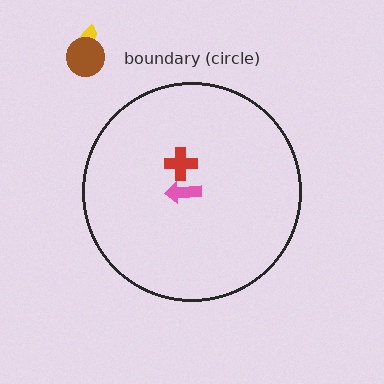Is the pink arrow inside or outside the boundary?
Inside.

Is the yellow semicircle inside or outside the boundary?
Outside.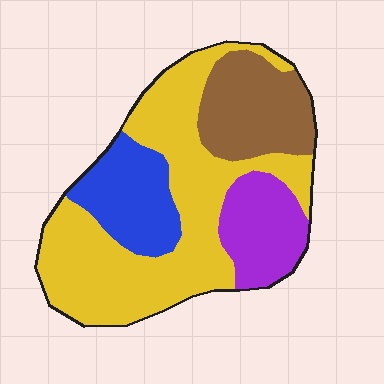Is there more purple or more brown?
Brown.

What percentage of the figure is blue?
Blue takes up about one sixth (1/6) of the figure.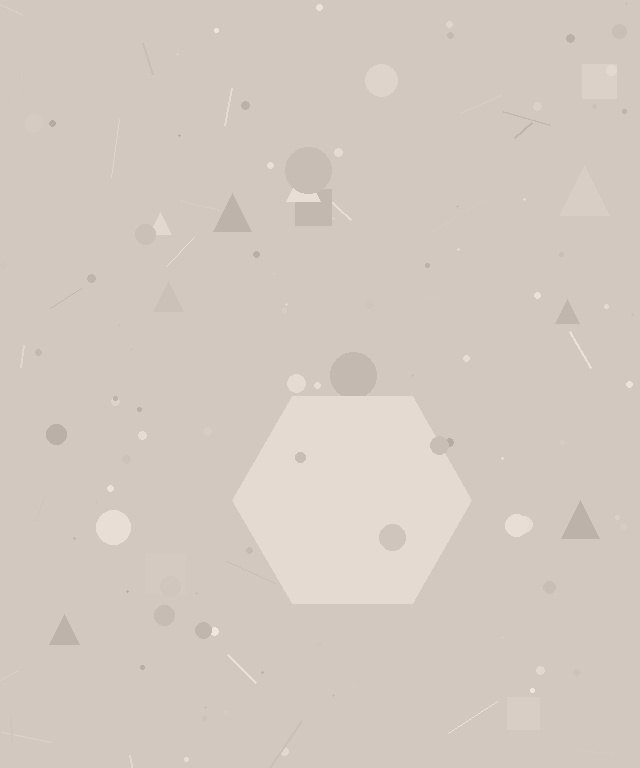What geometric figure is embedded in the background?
A hexagon is embedded in the background.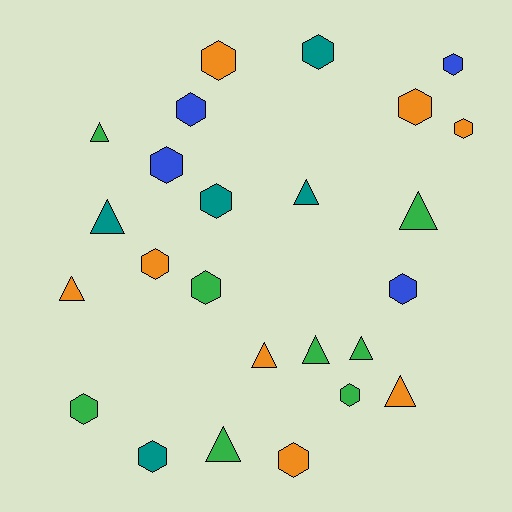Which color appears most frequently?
Green, with 8 objects.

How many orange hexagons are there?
There are 5 orange hexagons.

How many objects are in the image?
There are 25 objects.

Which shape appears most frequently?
Hexagon, with 15 objects.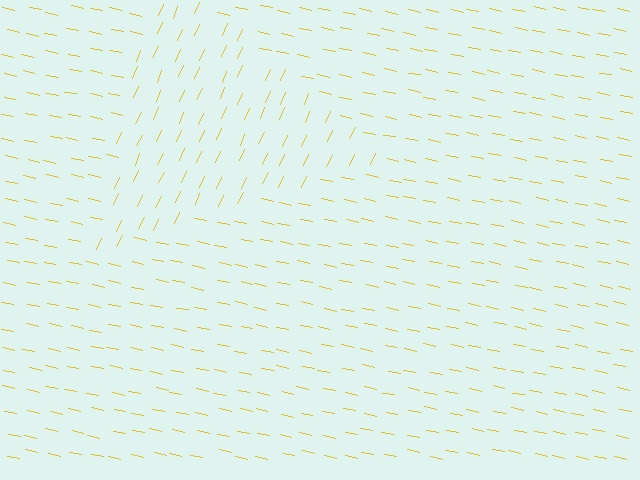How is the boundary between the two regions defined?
The boundary is defined purely by a change in line orientation (approximately 77 degrees difference). All lines are the same color and thickness.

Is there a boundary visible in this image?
Yes, there is a texture boundary formed by a change in line orientation.